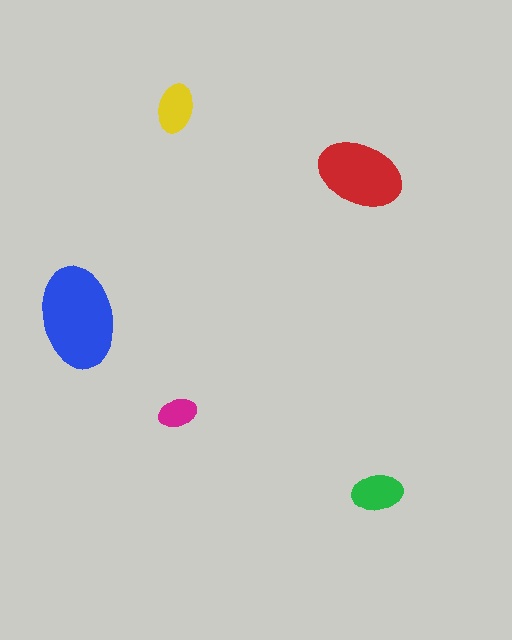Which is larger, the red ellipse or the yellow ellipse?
The red one.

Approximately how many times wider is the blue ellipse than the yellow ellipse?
About 2 times wider.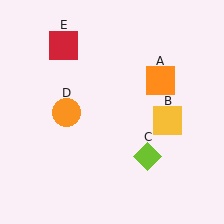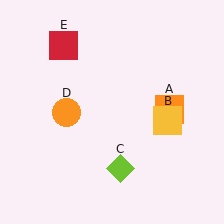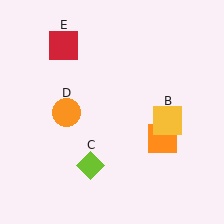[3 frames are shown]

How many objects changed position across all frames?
2 objects changed position: orange square (object A), lime diamond (object C).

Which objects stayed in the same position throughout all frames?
Yellow square (object B) and orange circle (object D) and red square (object E) remained stationary.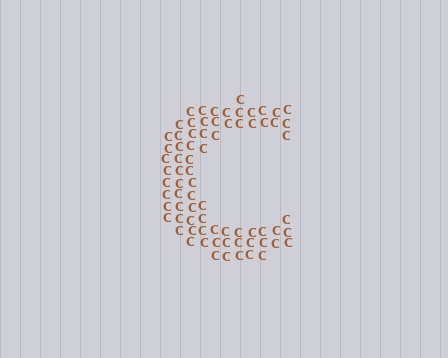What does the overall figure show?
The overall figure shows the letter C.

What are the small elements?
The small elements are letter C's.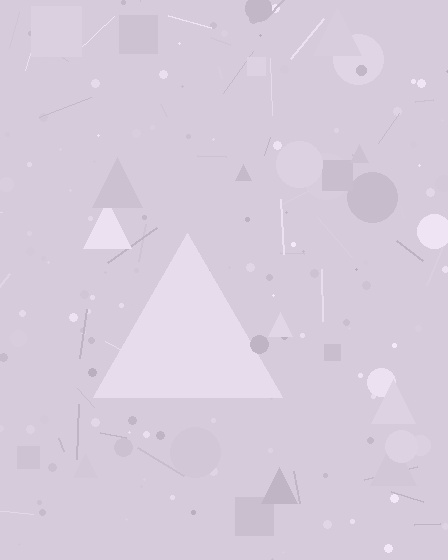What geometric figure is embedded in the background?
A triangle is embedded in the background.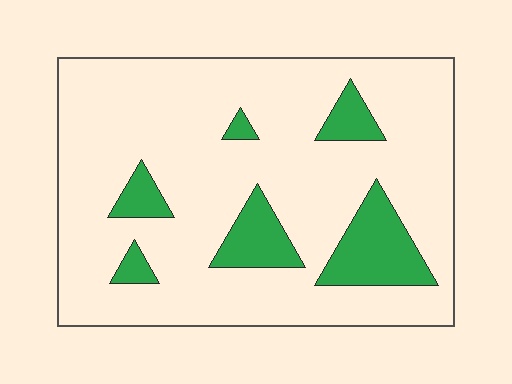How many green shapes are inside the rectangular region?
6.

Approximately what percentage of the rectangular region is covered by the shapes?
Approximately 15%.